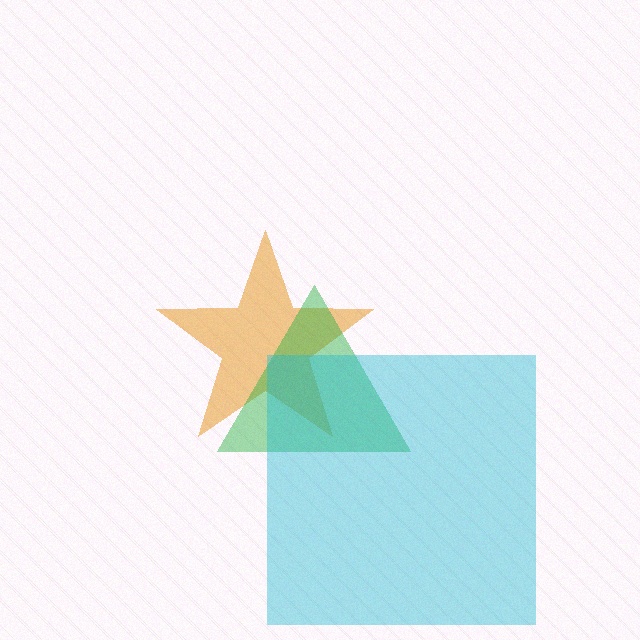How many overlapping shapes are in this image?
There are 3 overlapping shapes in the image.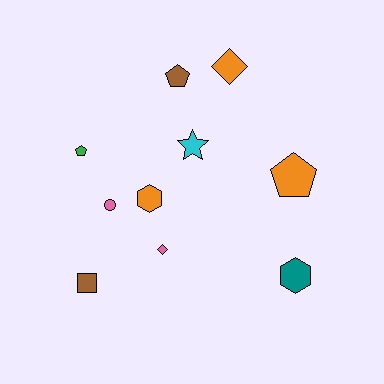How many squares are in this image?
There is 1 square.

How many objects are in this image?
There are 10 objects.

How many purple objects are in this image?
There are no purple objects.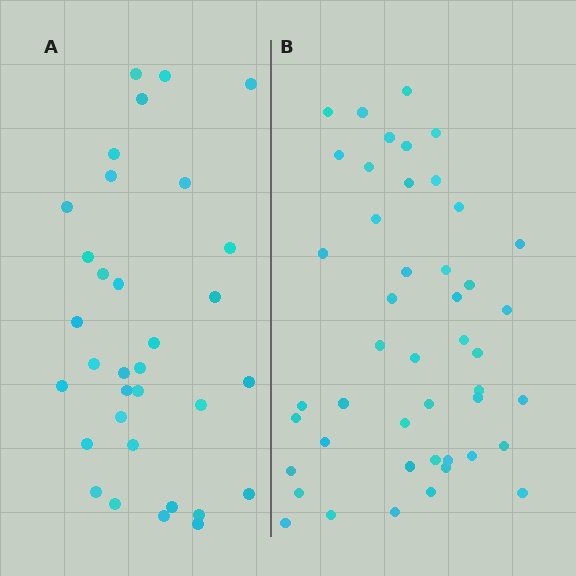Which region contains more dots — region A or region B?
Region B (the right region) has more dots.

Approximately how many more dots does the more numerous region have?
Region B has approximately 15 more dots than region A.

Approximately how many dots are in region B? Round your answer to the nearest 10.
About 50 dots. (The exact count is 46, which rounds to 50.)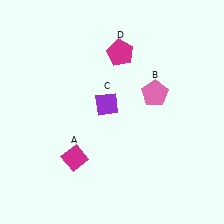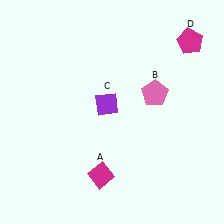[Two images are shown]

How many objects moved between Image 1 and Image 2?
2 objects moved between the two images.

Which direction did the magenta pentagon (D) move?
The magenta pentagon (D) moved right.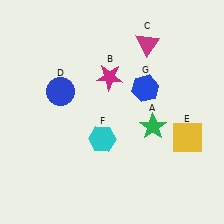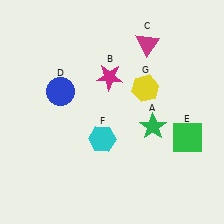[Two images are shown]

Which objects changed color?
E changed from yellow to green. G changed from blue to yellow.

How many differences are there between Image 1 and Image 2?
There are 2 differences between the two images.